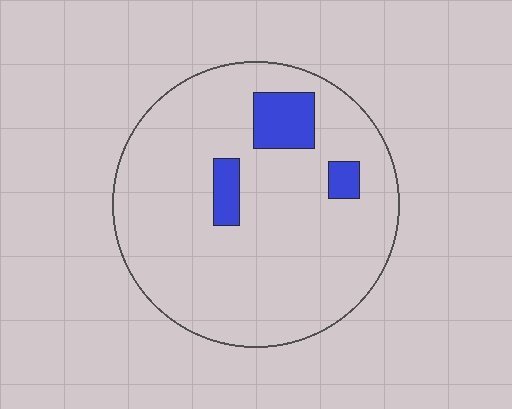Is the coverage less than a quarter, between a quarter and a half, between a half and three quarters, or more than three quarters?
Less than a quarter.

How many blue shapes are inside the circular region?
3.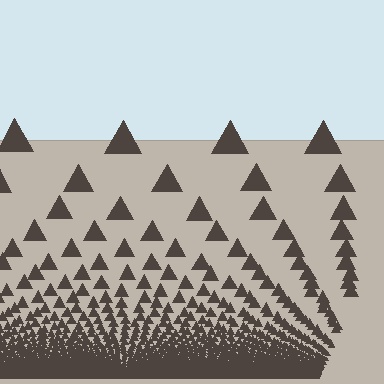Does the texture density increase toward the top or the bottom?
Density increases toward the bottom.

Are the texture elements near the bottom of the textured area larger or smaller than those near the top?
Smaller. The gradient is inverted — elements near the bottom are smaller and denser.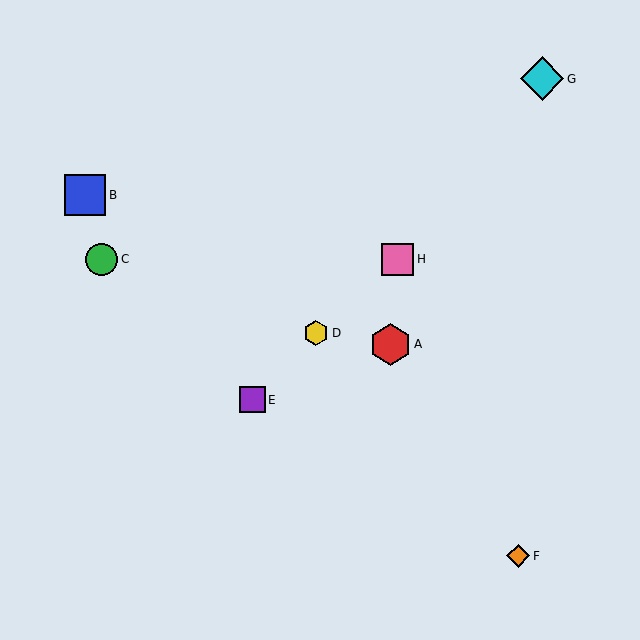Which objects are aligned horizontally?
Objects C, H are aligned horizontally.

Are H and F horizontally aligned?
No, H is at y≈259 and F is at y≈556.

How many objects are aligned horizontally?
2 objects (C, H) are aligned horizontally.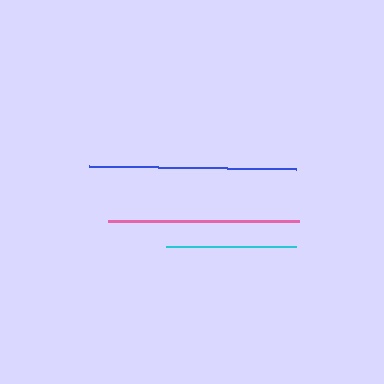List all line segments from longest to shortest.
From longest to shortest: blue, pink, cyan.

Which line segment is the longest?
The blue line is the longest at approximately 207 pixels.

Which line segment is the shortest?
The cyan line is the shortest at approximately 130 pixels.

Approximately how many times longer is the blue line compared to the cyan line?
The blue line is approximately 1.6 times the length of the cyan line.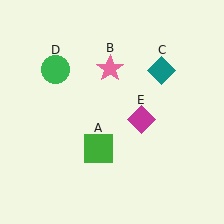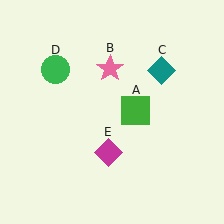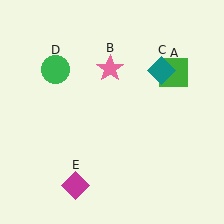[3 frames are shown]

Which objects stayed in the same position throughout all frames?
Pink star (object B) and teal diamond (object C) and green circle (object D) remained stationary.